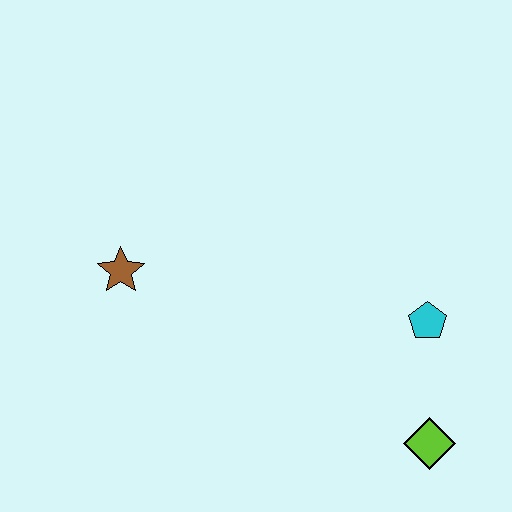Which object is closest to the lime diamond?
The cyan pentagon is closest to the lime diamond.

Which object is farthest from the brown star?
The lime diamond is farthest from the brown star.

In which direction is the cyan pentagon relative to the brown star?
The cyan pentagon is to the right of the brown star.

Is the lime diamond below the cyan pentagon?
Yes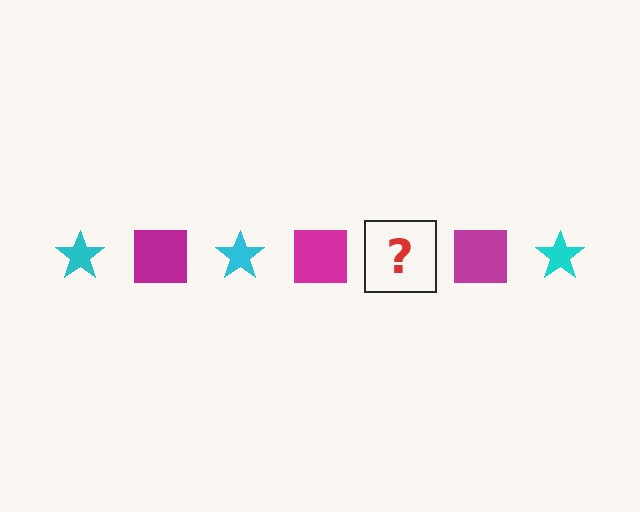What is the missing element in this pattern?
The missing element is a cyan star.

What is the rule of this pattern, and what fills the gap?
The rule is that the pattern alternates between cyan star and magenta square. The gap should be filled with a cyan star.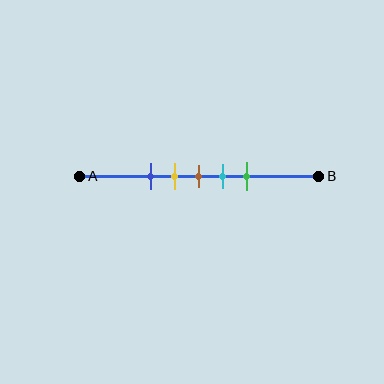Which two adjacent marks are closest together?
The yellow and brown marks are the closest adjacent pair.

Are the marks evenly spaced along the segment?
Yes, the marks are approximately evenly spaced.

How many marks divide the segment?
There are 5 marks dividing the segment.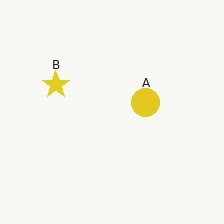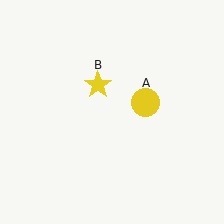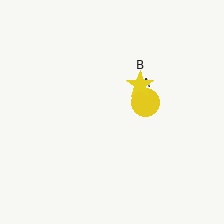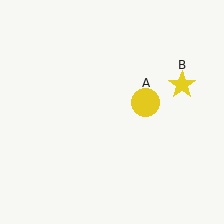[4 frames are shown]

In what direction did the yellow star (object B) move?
The yellow star (object B) moved right.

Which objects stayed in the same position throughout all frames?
Yellow circle (object A) remained stationary.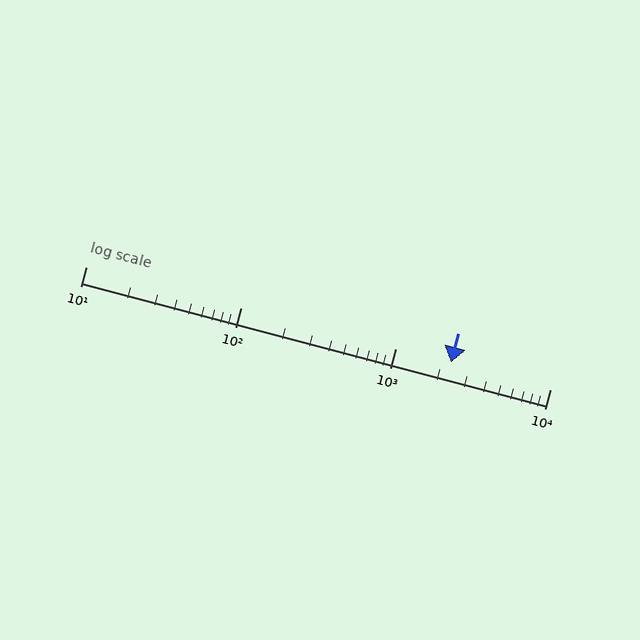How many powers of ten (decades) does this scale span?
The scale spans 3 decades, from 10 to 10000.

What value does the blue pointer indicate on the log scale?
The pointer indicates approximately 2300.